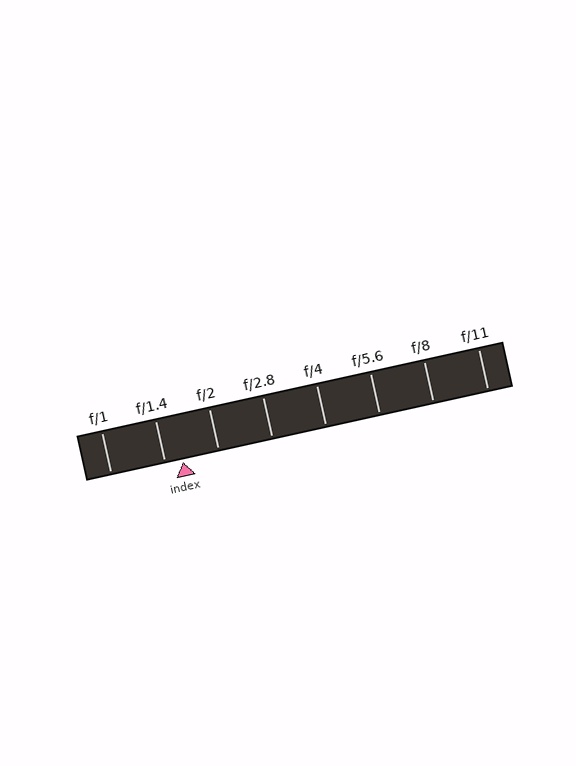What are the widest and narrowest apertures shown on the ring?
The widest aperture shown is f/1 and the narrowest is f/11.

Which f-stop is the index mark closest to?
The index mark is closest to f/1.4.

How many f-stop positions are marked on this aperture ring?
There are 8 f-stop positions marked.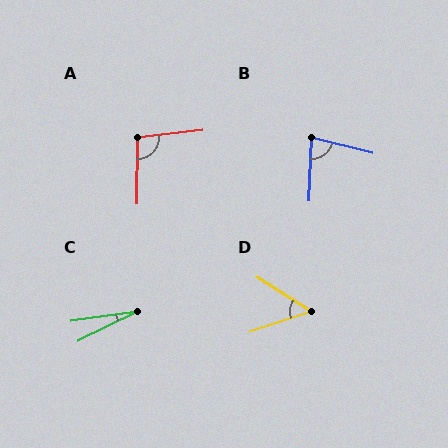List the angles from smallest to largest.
C (18°), D (51°), B (78°), A (97°).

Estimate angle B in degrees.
Approximately 78 degrees.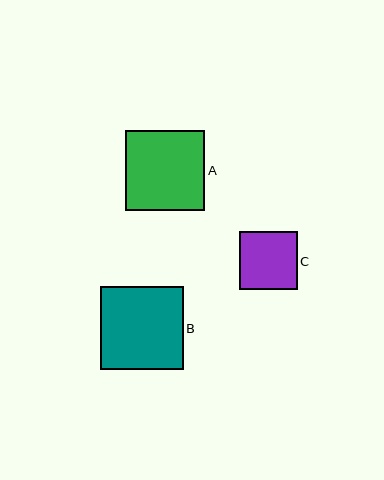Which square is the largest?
Square B is the largest with a size of approximately 82 pixels.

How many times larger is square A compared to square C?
Square A is approximately 1.4 times the size of square C.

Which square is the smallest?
Square C is the smallest with a size of approximately 58 pixels.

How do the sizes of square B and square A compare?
Square B and square A are approximately the same size.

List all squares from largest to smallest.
From largest to smallest: B, A, C.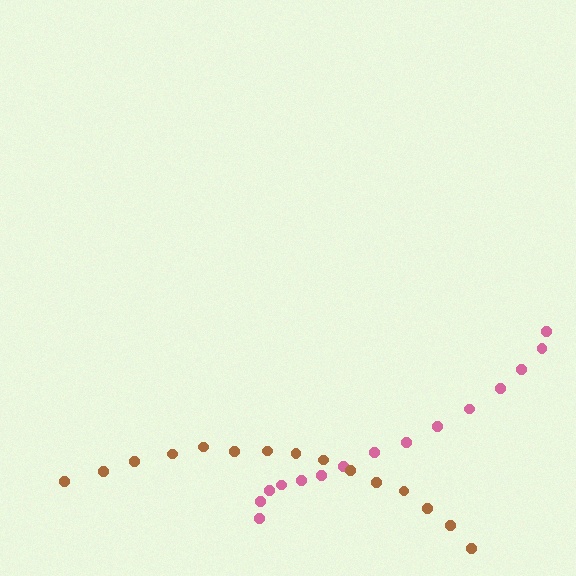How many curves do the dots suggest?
There are 2 distinct paths.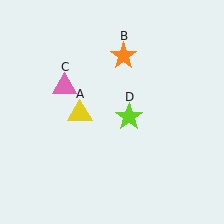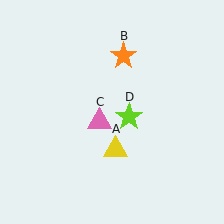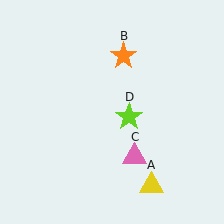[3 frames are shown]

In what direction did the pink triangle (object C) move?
The pink triangle (object C) moved down and to the right.